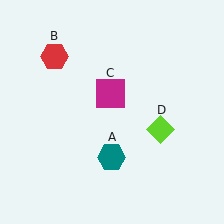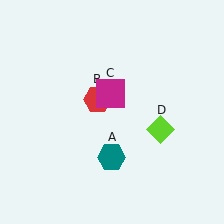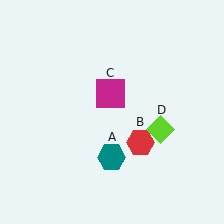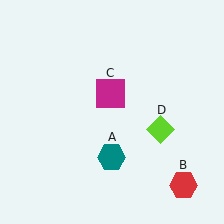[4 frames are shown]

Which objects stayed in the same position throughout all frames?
Teal hexagon (object A) and magenta square (object C) and lime diamond (object D) remained stationary.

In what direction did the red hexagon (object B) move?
The red hexagon (object B) moved down and to the right.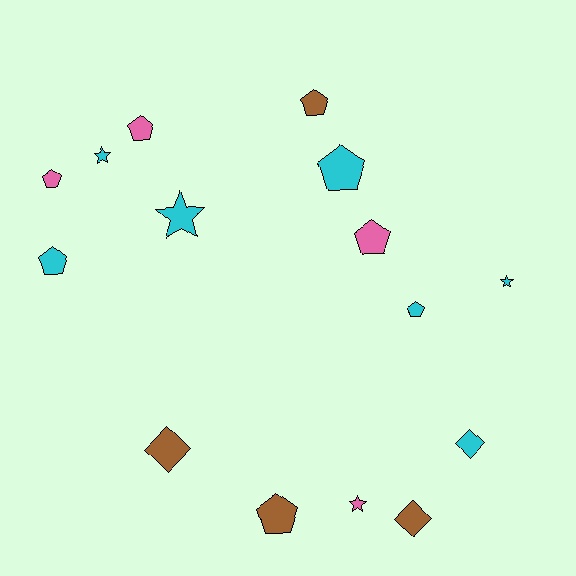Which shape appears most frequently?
Pentagon, with 8 objects.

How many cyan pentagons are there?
There are 3 cyan pentagons.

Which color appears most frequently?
Cyan, with 7 objects.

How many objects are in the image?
There are 15 objects.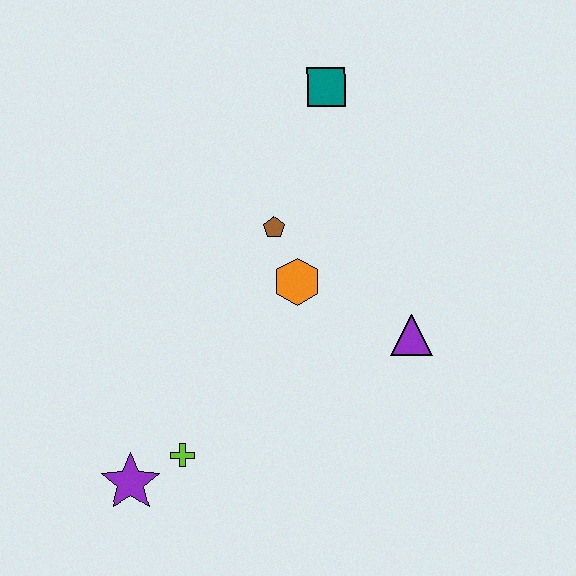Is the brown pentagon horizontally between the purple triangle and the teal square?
No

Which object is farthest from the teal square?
The purple star is farthest from the teal square.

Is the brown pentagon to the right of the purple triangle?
No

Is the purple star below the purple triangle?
Yes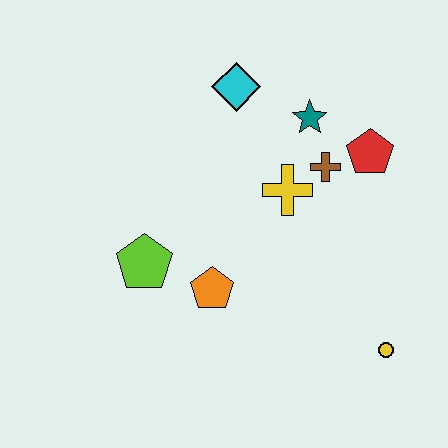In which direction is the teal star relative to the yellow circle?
The teal star is above the yellow circle.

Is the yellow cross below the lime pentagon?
No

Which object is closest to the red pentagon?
The brown cross is closest to the red pentagon.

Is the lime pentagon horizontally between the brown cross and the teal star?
No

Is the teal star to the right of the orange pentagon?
Yes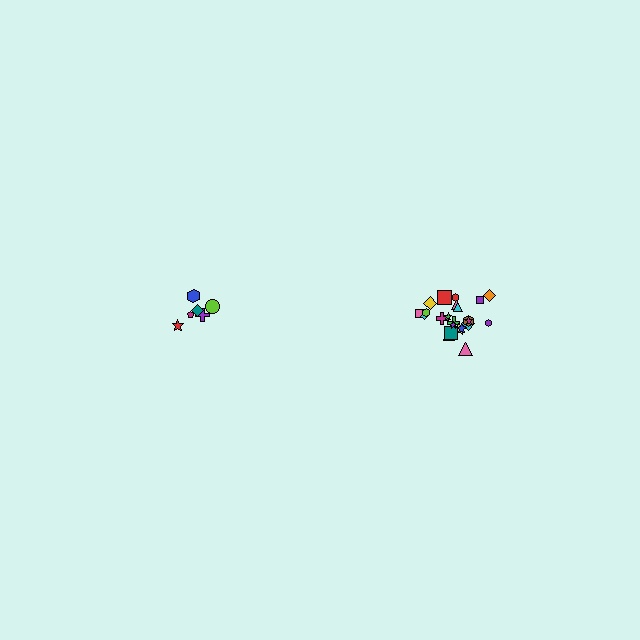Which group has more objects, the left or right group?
The right group.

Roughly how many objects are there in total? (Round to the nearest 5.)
Roughly 30 objects in total.